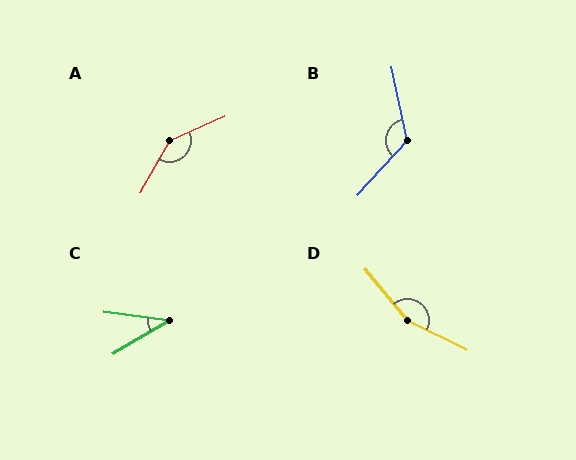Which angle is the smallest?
C, at approximately 38 degrees.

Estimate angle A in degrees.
Approximately 143 degrees.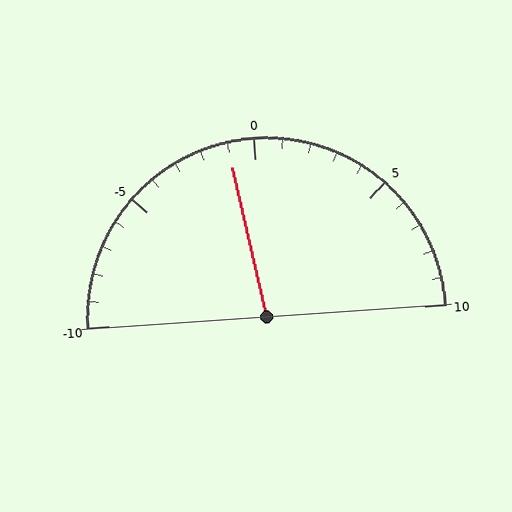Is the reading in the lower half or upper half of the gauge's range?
The reading is in the lower half of the range (-10 to 10).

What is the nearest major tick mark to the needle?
The nearest major tick mark is 0.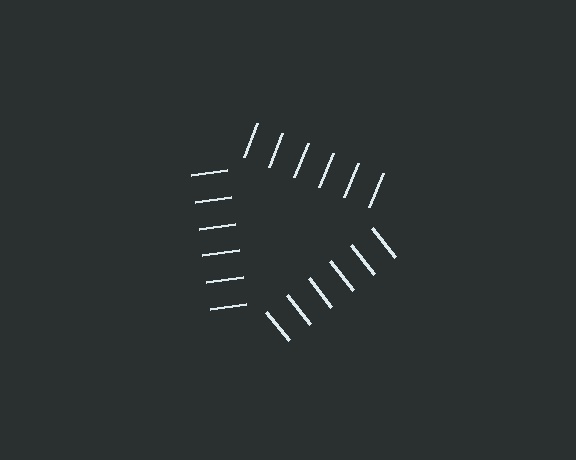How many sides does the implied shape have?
3 sides — the line-ends trace a triangle.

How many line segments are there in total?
18 — 6 along each of the 3 edges.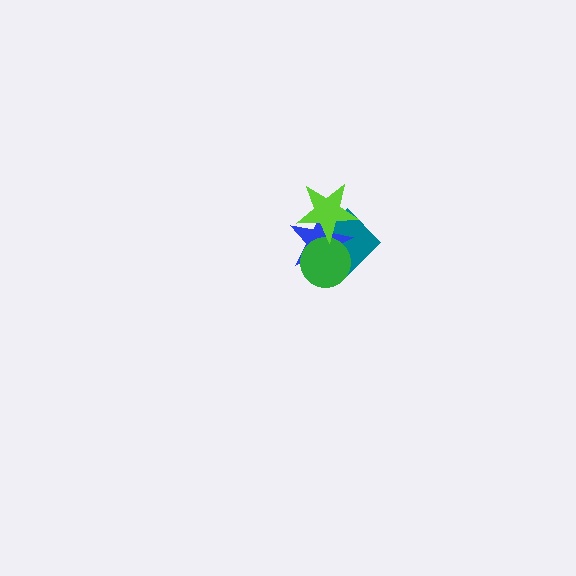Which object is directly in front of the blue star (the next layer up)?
The green circle is directly in front of the blue star.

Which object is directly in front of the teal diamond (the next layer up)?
The blue star is directly in front of the teal diamond.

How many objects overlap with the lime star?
3 objects overlap with the lime star.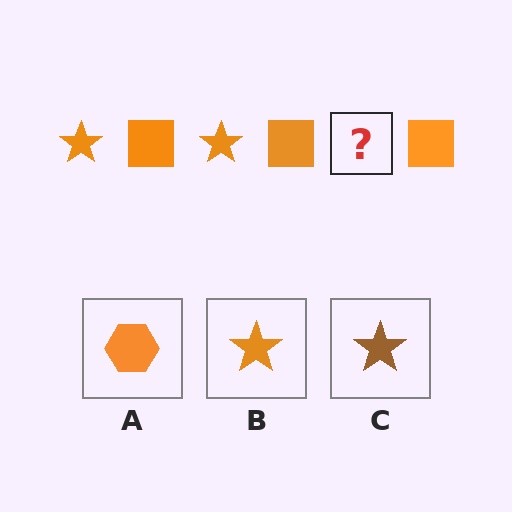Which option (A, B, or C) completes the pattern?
B.